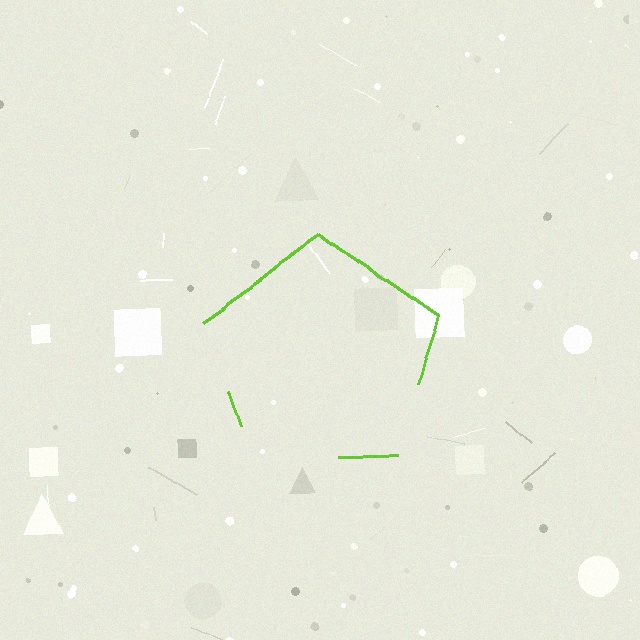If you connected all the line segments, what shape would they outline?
They would outline a pentagon.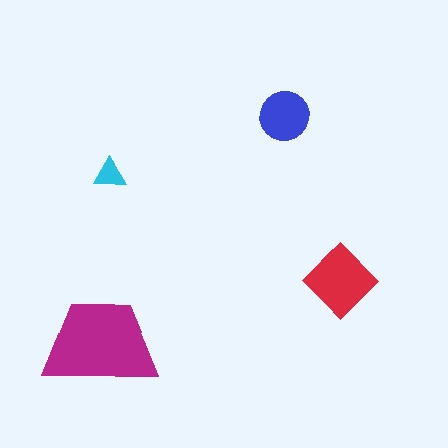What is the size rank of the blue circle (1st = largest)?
3rd.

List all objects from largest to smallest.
The magenta trapezoid, the red diamond, the blue circle, the cyan triangle.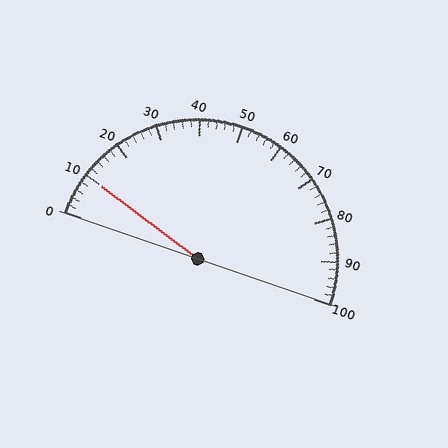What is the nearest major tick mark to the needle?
The nearest major tick mark is 10.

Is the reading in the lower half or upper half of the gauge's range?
The reading is in the lower half of the range (0 to 100).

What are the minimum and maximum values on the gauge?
The gauge ranges from 0 to 100.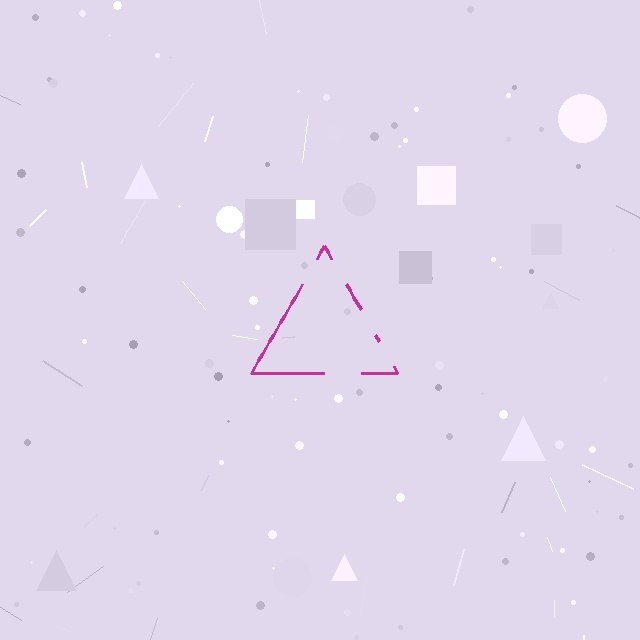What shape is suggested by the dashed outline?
The dashed outline suggests a triangle.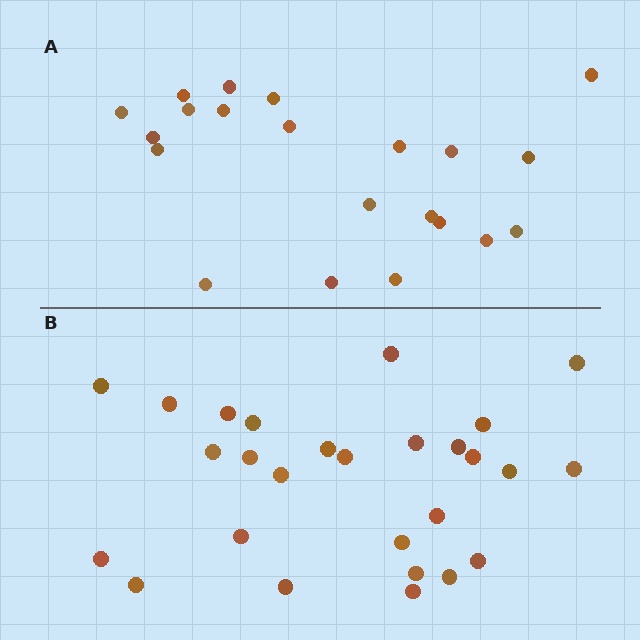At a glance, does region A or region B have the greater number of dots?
Region B (the bottom region) has more dots.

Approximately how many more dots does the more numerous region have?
Region B has about 6 more dots than region A.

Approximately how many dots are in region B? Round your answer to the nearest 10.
About 30 dots. (The exact count is 27, which rounds to 30.)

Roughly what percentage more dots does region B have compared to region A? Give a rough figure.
About 30% more.